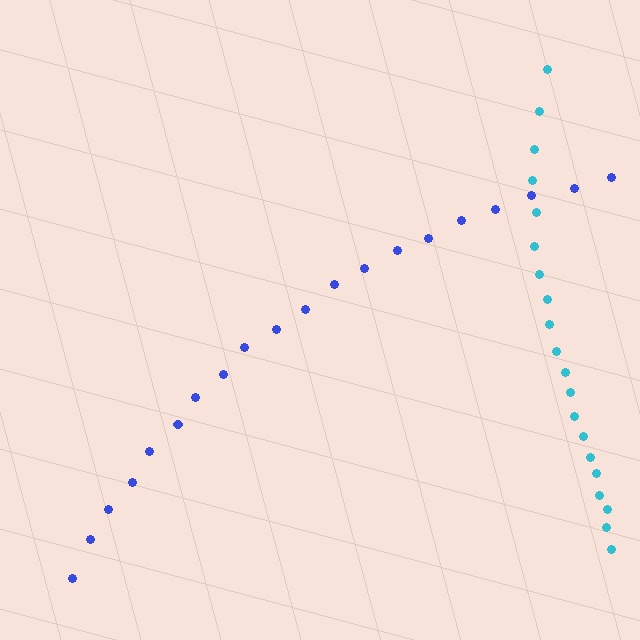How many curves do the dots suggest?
There are 2 distinct paths.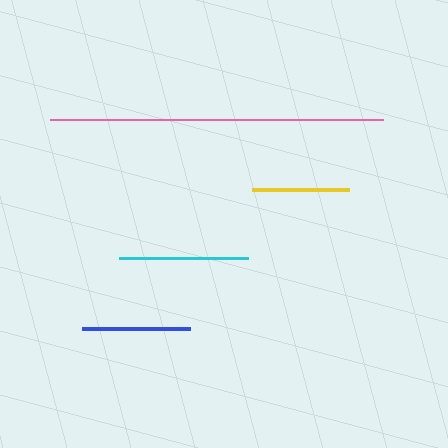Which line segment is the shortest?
The yellow line is the shortest at approximately 97 pixels.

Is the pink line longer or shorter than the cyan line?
The pink line is longer than the cyan line.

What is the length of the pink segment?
The pink segment is approximately 332 pixels long.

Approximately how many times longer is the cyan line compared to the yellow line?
The cyan line is approximately 1.3 times the length of the yellow line.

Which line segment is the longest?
The pink line is the longest at approximately 332 pixels.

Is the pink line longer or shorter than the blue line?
The pink line is longer than the blue line.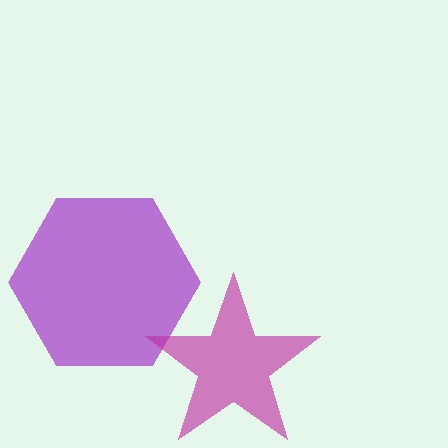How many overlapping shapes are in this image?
There are 2 overlapping shapes in the image.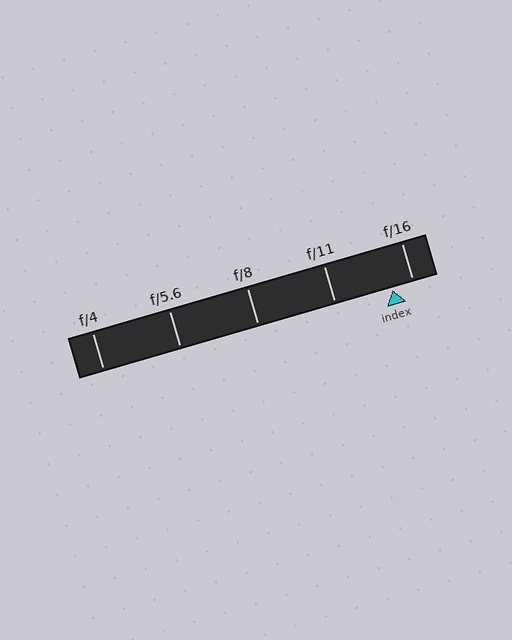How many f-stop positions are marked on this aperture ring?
There are 5 f-stop positions marked.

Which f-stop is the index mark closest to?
The index mark is closest to f/16.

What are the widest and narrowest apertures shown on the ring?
The widest aperture shown is f/4 and the narrowest is f/16.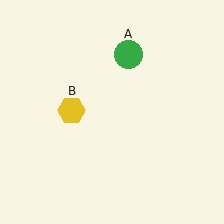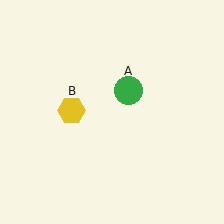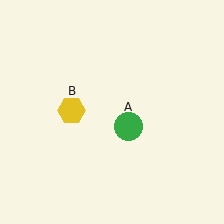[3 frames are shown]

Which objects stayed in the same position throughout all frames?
Yellow hexagon (object B) remained stationary.